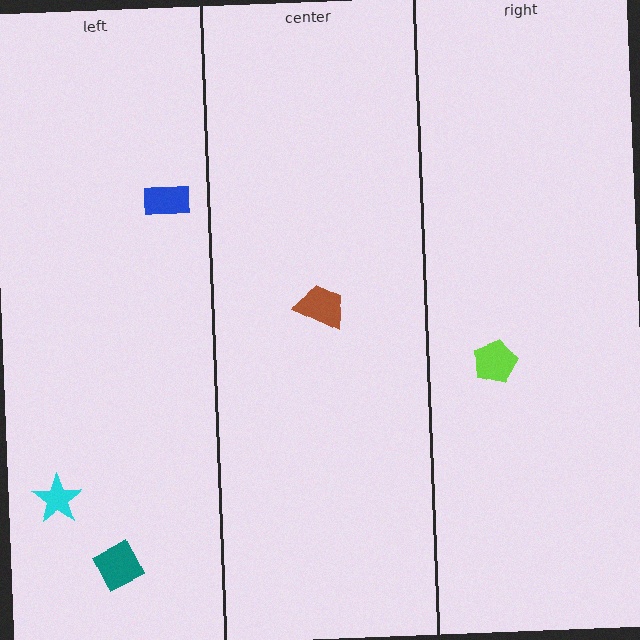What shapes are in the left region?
The teal diamond, the cyan star, the blue rectangle.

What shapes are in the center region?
The brown trapezoid.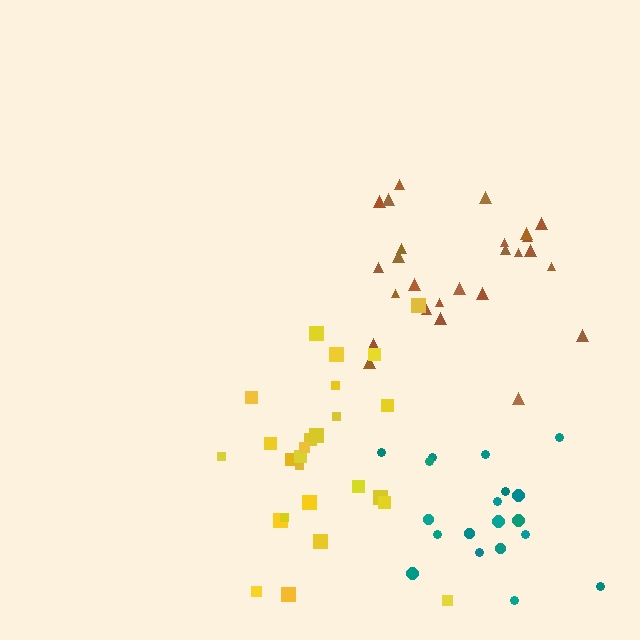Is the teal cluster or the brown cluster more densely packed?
Teal.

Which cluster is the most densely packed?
Yellow.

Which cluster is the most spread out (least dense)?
Brown.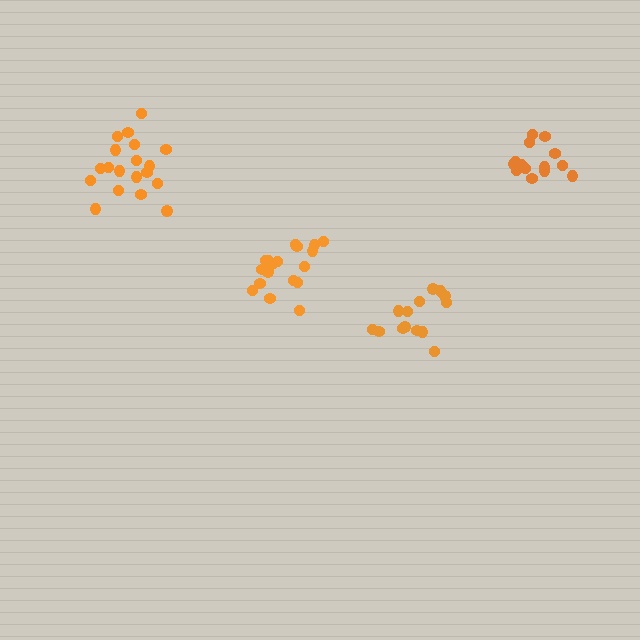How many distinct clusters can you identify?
There are 4 distinct clusters.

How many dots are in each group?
Group 1: 18 dots, Group 2: 14 dots, Group 3: 16 dots, Group 4: 19 dots (67 total).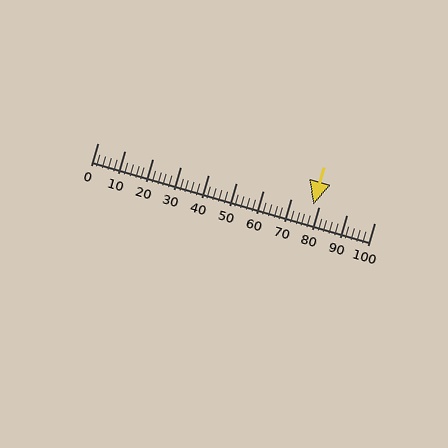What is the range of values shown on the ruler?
The ruler shows values from 0 to 100.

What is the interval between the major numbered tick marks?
The major tick marks are spaced 10 units apart.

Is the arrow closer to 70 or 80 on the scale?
The arrow is closer to 80.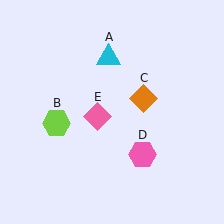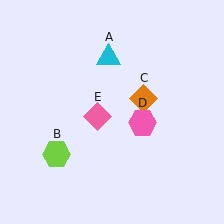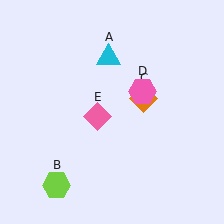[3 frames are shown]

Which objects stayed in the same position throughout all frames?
Cyan triangle (object A) and orange diamond (object C) and pink diamond (object E) remained stationary.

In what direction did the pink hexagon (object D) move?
The pink hexagon (object D) moved up.